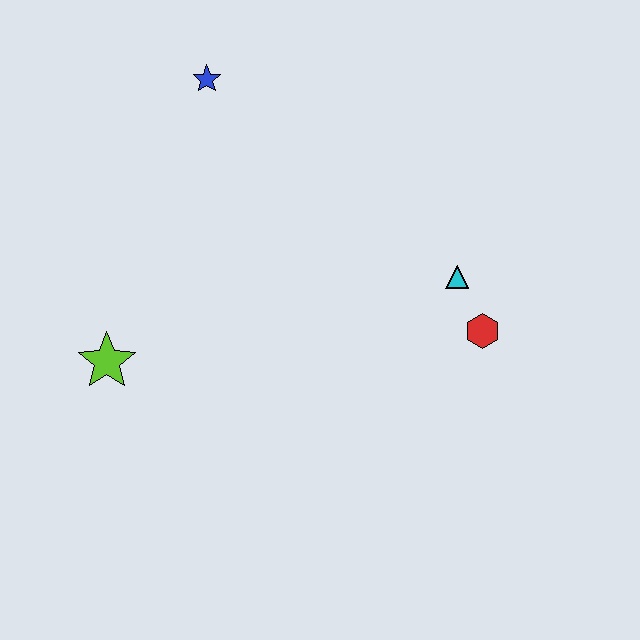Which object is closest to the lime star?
The blue star is closest to the lime star.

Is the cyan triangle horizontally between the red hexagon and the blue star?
Yes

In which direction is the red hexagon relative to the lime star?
The red hexagon is to the right of the lime star.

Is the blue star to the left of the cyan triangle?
Yes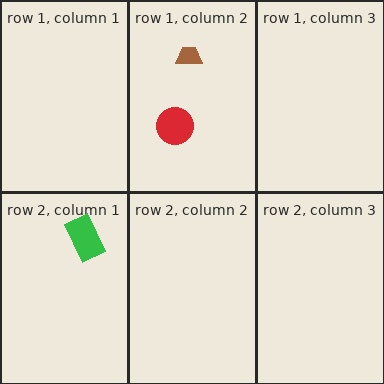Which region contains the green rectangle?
The row 2, column 1 region.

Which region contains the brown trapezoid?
The row 1, column 2 region.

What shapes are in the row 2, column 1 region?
The green rectangle.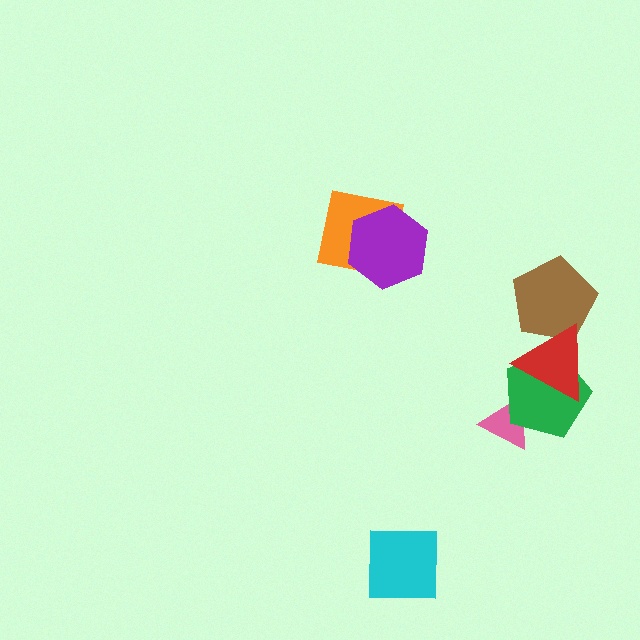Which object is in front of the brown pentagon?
The red triangle is in front of the brown pentagon.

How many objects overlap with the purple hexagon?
1 object overlaps with the purple hexagon.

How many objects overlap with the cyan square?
0 objects overlap with the cyan square.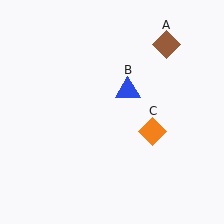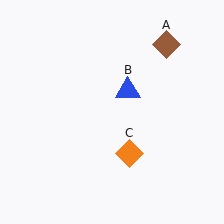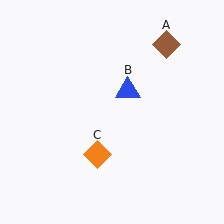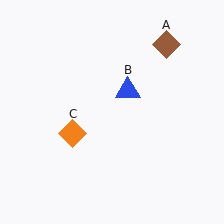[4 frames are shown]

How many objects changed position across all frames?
1 object changed position: orange diamond (object C).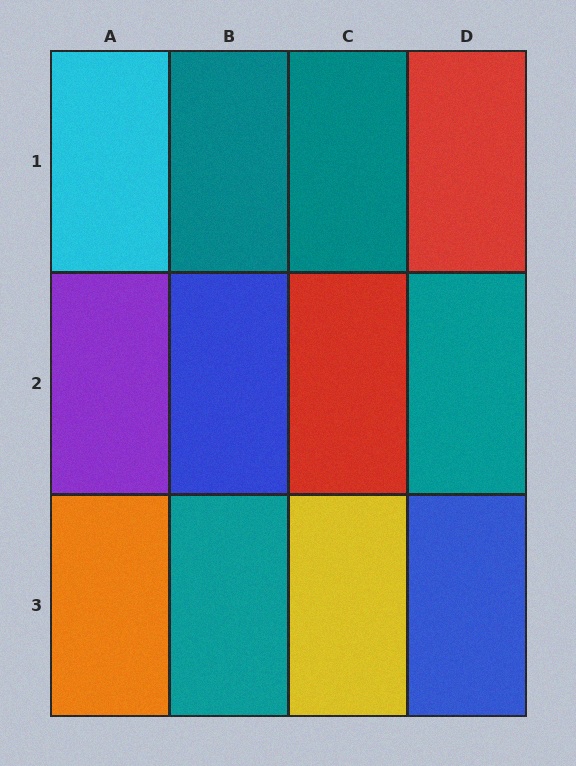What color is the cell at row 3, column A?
Orange.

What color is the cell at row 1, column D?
Red.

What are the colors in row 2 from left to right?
Purple, blue, red, teal.